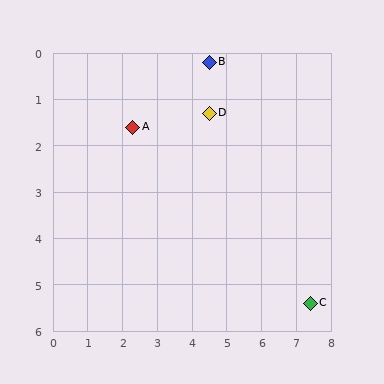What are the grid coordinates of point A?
Point A is at approximately (2.3, 1.6).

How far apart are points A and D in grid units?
Points A and D are about 2.2 grid units apart.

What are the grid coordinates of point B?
Point B is at approximately (4.5, 0.2).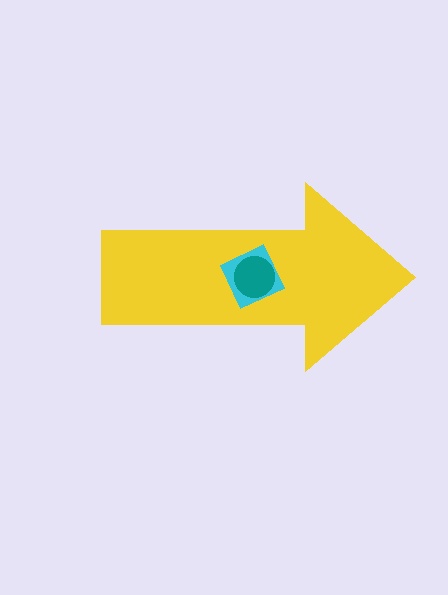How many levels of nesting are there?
3.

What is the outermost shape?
The yellow arrow.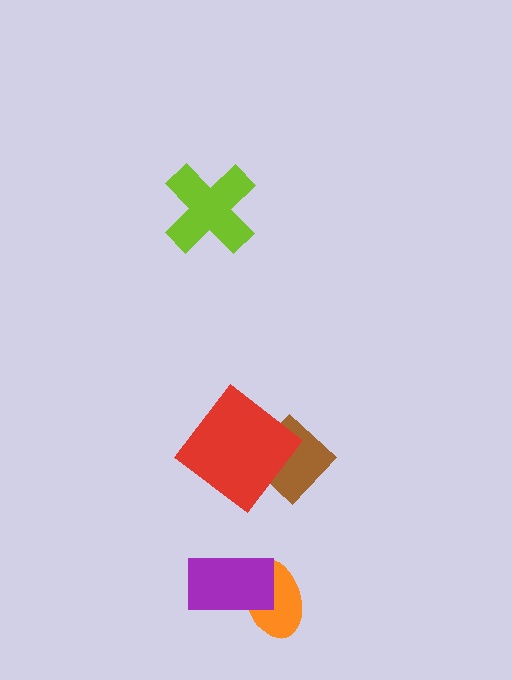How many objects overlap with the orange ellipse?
1 object overlaps with the orange ellipse.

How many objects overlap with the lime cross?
0 objects overlap with the lime cross.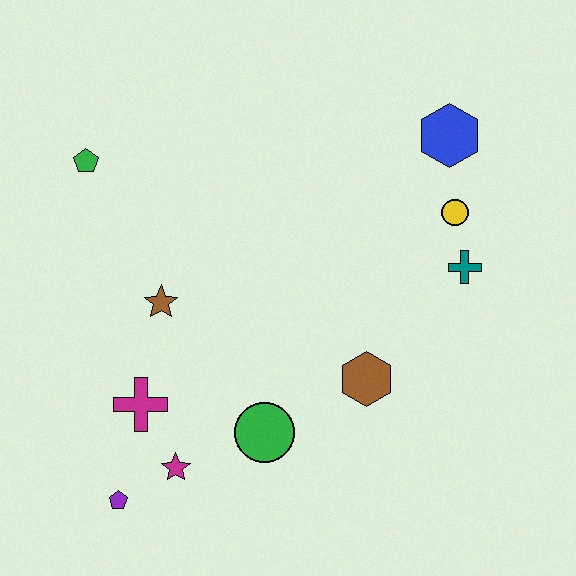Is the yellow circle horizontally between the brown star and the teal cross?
Yes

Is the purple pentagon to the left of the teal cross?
Yes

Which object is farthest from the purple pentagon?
The blue hexagon is farthest from the purple pentagon.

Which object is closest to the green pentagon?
The brown star is closest to the green pentagon.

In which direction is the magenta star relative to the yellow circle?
The magenta star is to the left of the yellow circle.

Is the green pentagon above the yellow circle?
Yes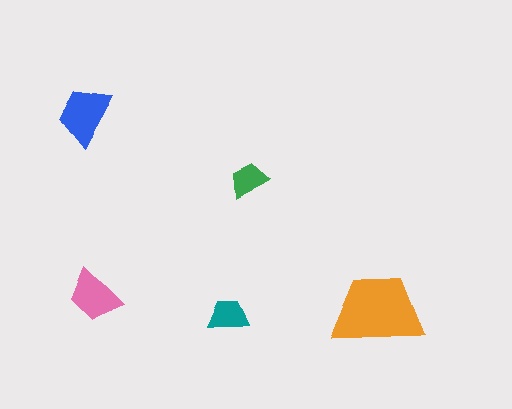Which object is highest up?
The blue trapezoid is topmost.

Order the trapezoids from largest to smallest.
the orange one, the blue one, the pink one, the teal one, the green one.